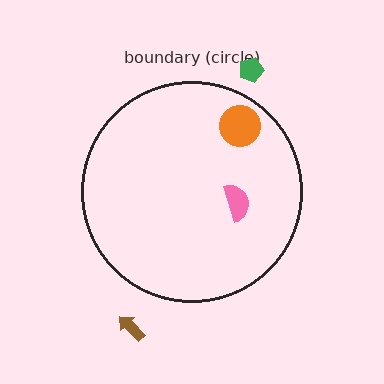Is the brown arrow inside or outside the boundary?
Outside.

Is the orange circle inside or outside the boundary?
Inside.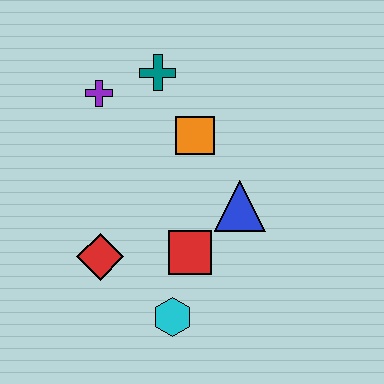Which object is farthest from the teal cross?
The cyan hexagon is farthest from the teal cross.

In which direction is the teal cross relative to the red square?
The teal cross is above the red square.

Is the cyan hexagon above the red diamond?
No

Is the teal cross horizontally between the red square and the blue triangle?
No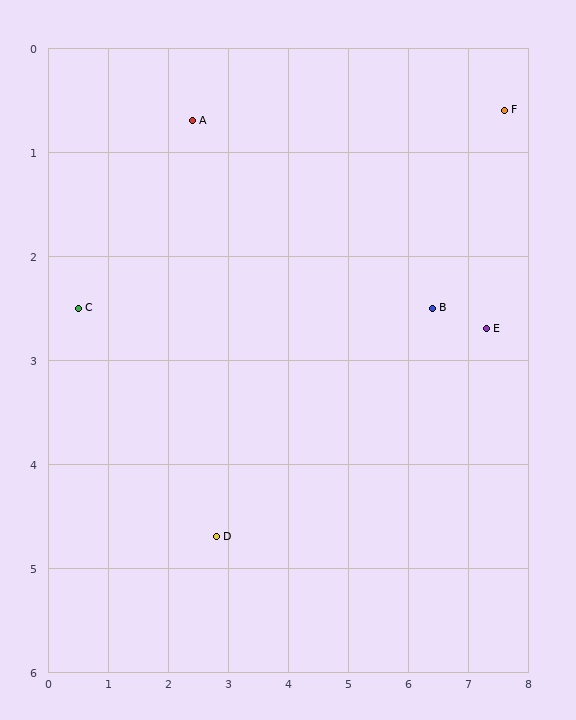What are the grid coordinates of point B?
Point B is at approximately (6.4, 2.5).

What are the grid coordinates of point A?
Point A is at approximately (2.4, 0.7).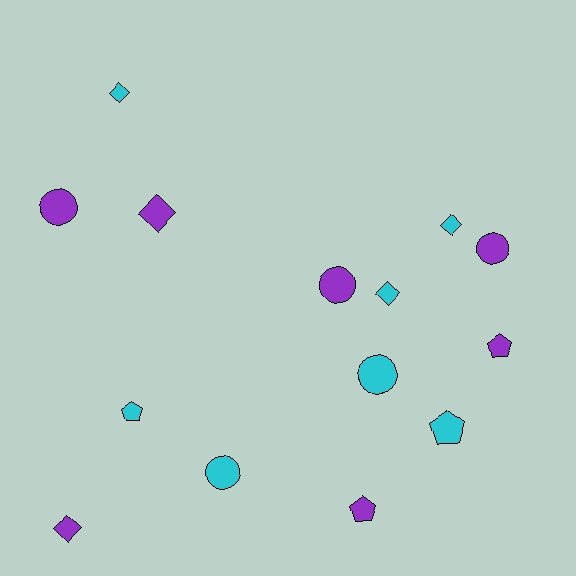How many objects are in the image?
There are 14 objects.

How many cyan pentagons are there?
There are 2 cyan pentagons.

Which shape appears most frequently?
Diamond, with 5 objects.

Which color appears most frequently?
Purple, with 7 objects.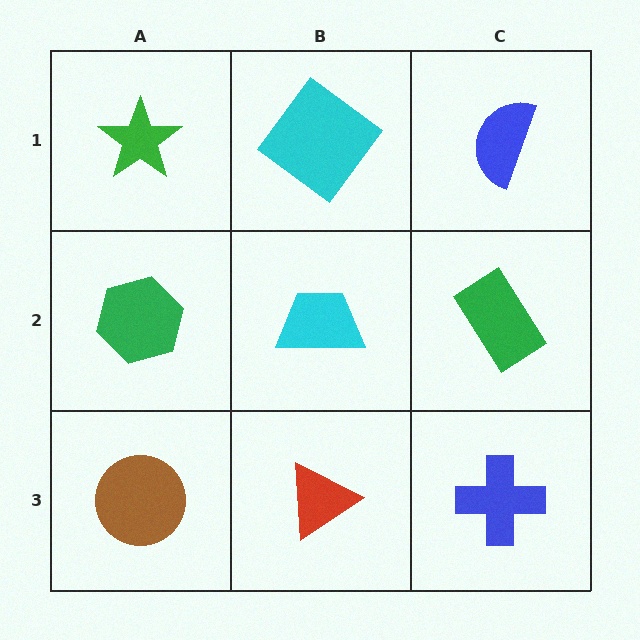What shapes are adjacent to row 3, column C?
A green rectangle (row 2, column C), a red triangle (row 3, column B).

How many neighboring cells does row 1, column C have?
2.